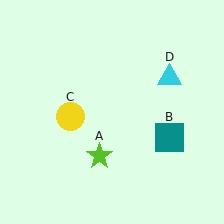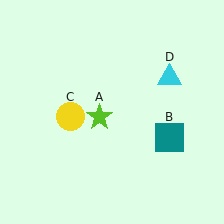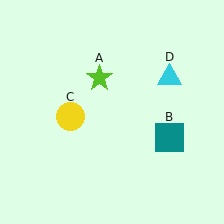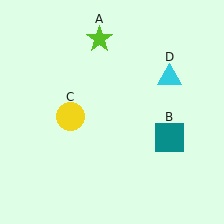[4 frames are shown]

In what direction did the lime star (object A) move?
The lime star (object A) moved up.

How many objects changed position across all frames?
1 object changed position: lime star (object A).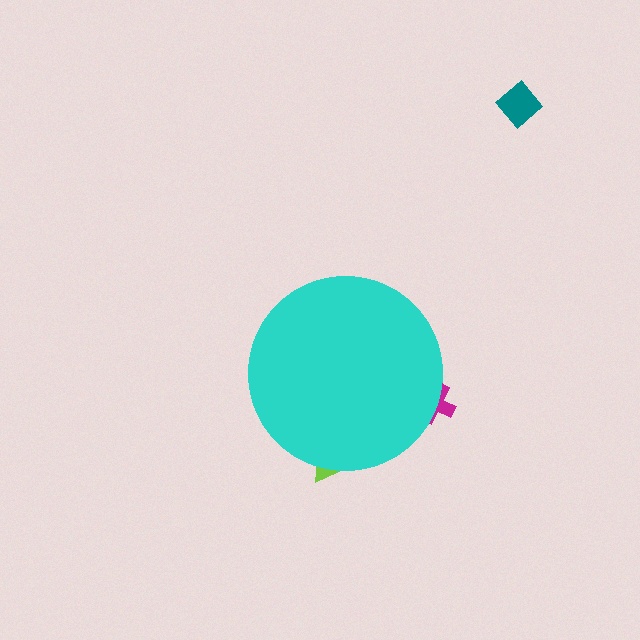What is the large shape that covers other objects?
A cyan circle.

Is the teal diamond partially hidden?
No, the teal diamond is fully visible.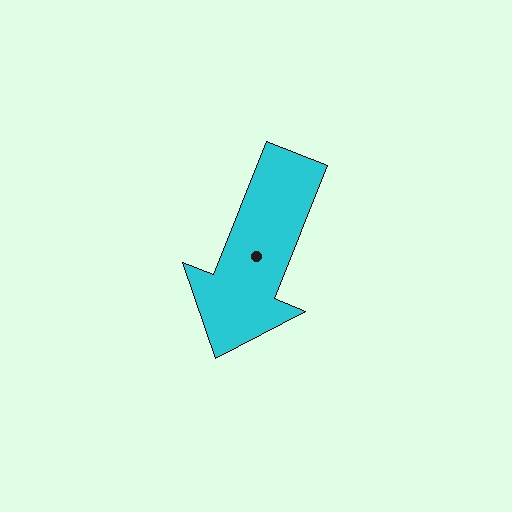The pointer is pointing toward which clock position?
Roughly 7 o'clock.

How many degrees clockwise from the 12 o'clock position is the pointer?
Approximately 202 degrees.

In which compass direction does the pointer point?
South.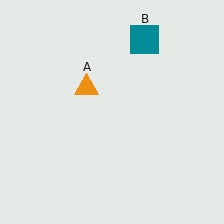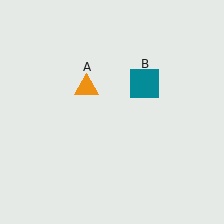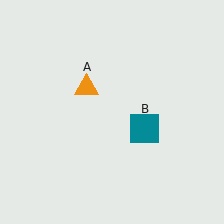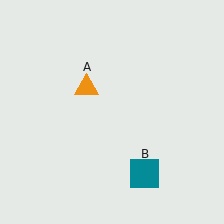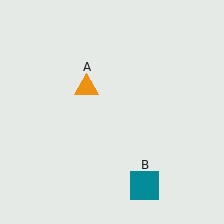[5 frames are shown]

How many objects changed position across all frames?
1 object changed position: teal square (object B).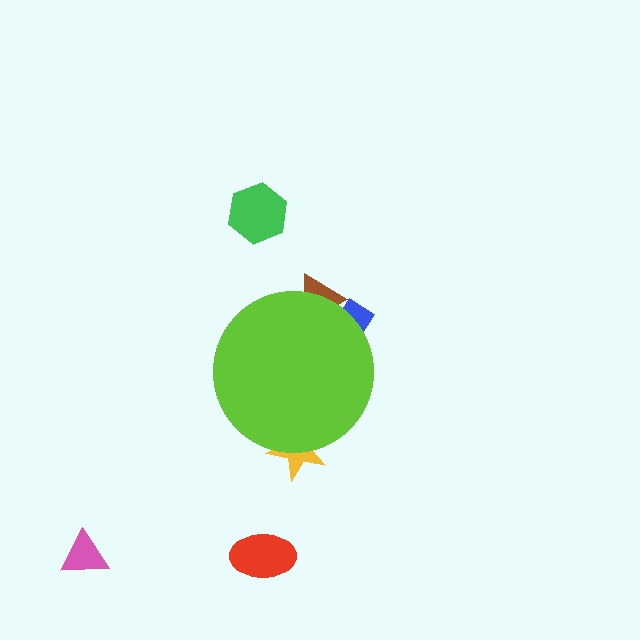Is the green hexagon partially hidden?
No, the green hexagon is fully visible.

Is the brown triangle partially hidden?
Yes, the brown triangle is partially hidden behind the lime circle.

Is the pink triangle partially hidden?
No, the pink triangle is fully visible.